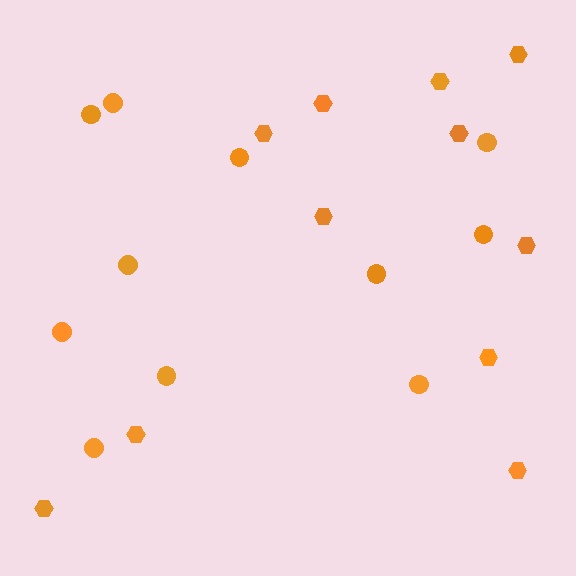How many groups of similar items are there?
There are 2 groups: one group of hexagons (11) and one group of circles (11).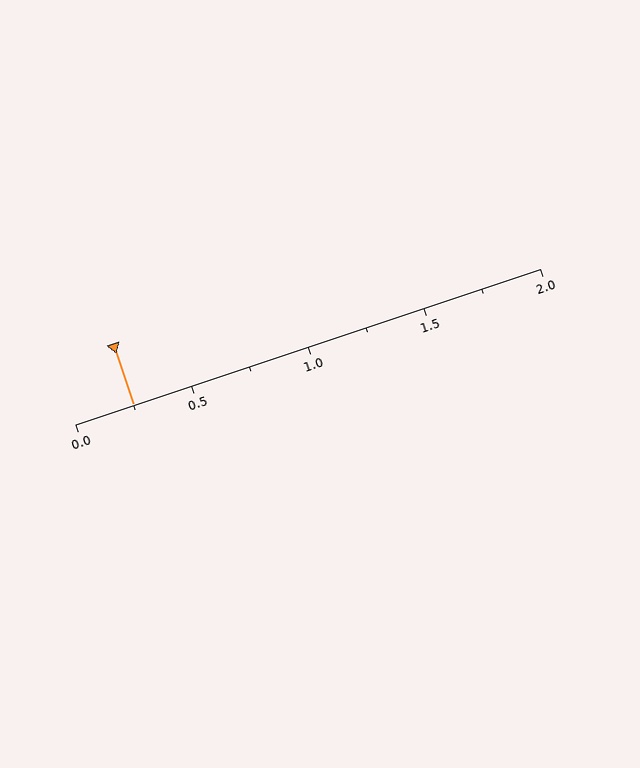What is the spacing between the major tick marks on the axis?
The major ticks are spaced 0.5 apart.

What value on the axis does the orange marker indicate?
The marker indicates approximately 0.25.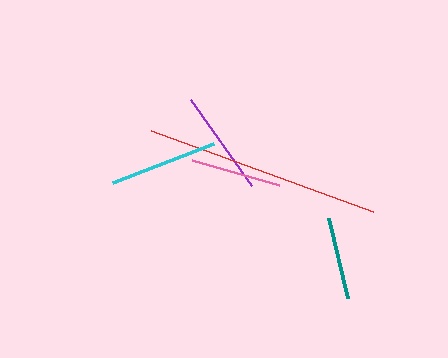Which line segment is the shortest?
The teal line is the shortest at approximately 82 pixels.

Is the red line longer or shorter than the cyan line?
The red line is longer than the cyan line.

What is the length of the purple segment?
The purple segment is approximately 105 pixels long.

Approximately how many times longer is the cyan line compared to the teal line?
The cyan line is approximately 1.3 times the length of the teal line.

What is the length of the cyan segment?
The cyan segment is approximately 108 pixels long.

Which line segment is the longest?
The red line is the longest at approximately 237 pixels.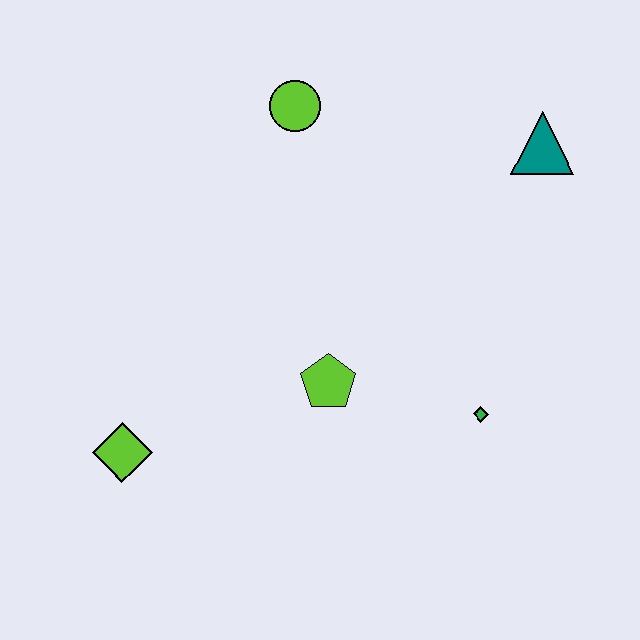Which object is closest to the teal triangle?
The lime circle is closest to the teal triangle.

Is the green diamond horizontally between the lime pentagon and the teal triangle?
Yes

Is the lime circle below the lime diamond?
No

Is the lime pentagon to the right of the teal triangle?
No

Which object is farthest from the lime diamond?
The teal triangle is farthest from the lime diamond.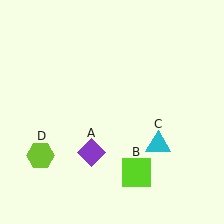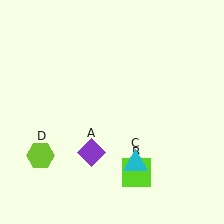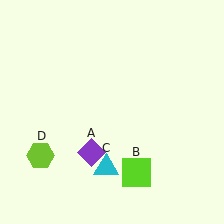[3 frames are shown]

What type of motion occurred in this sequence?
The cyan triangle (object C) rotated clockwise around the center of the scene.